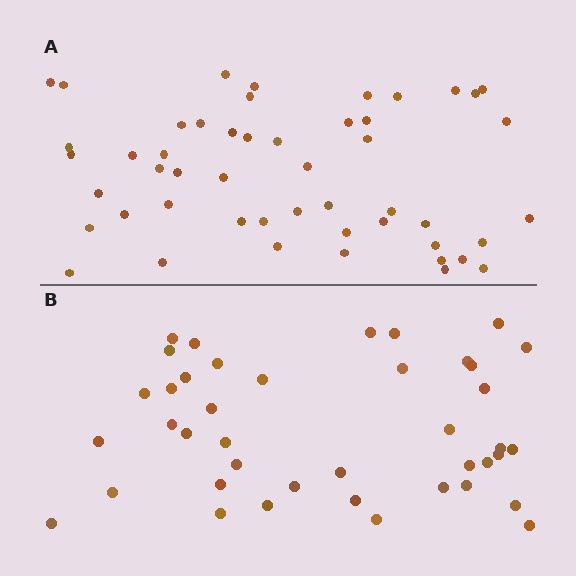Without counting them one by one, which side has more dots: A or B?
Region A (the top region) has more dots.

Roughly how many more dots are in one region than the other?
Region A has roughly 8 or so more dots than region B.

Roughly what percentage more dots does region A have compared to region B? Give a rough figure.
About 20% more.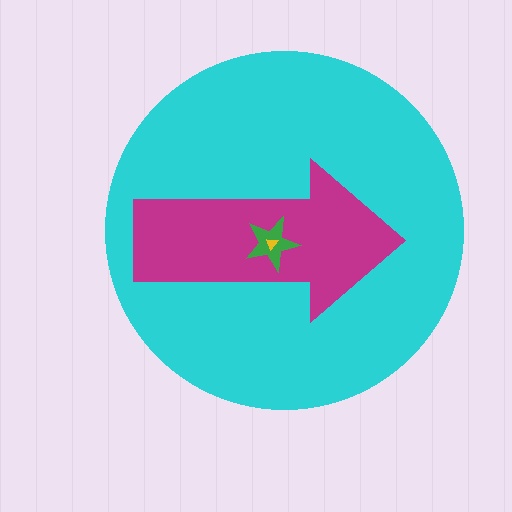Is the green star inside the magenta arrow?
Yes.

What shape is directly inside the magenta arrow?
The green star.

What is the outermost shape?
The cyan circle.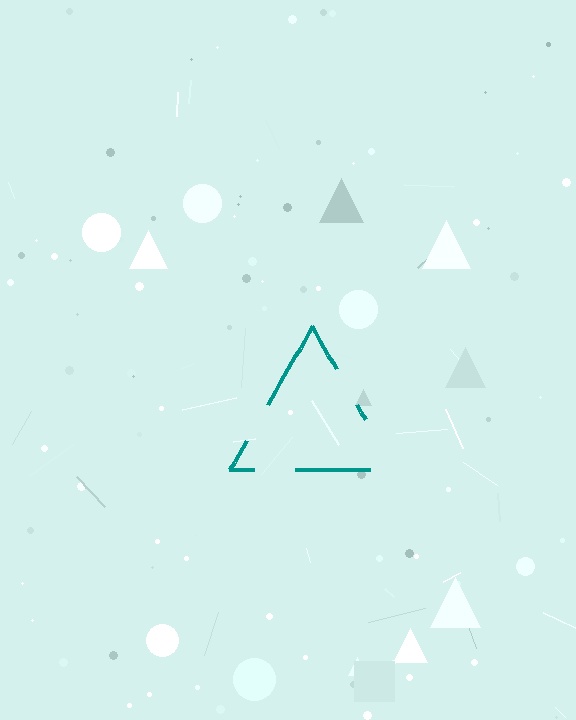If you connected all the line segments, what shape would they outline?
They would outline a triangle.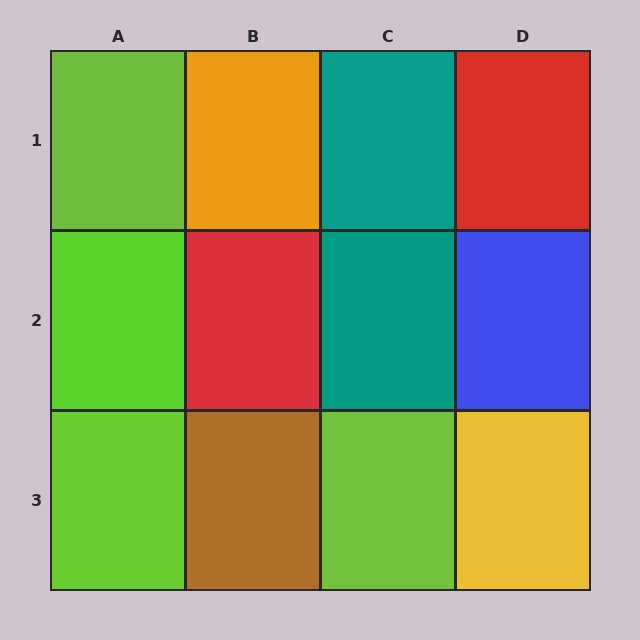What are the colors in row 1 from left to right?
Lime, orange, teal, red.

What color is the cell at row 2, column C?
Teal.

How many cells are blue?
1 cell is blue.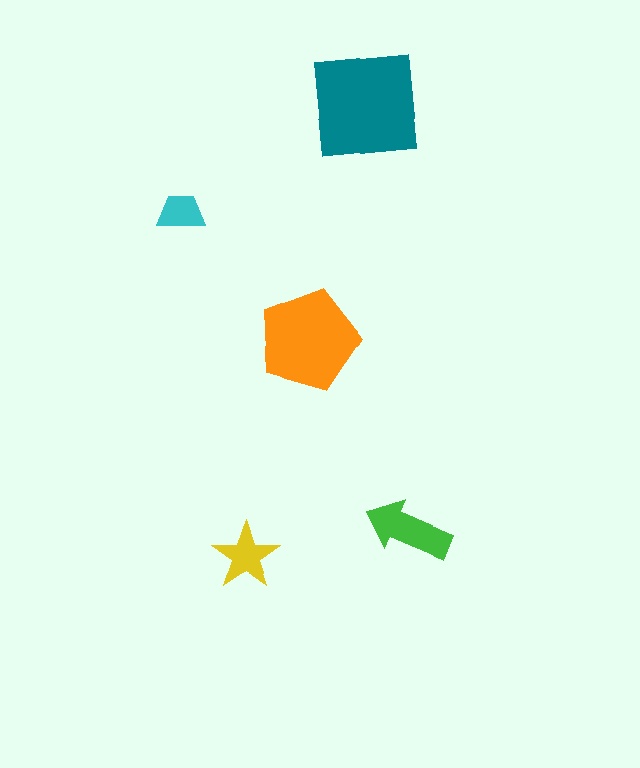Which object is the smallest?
The cyan trapezoid.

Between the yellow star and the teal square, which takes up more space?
The teal square.